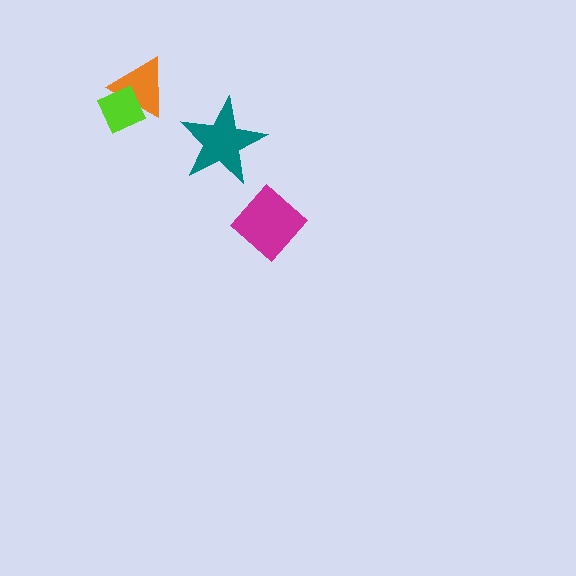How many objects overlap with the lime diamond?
1 object overlaps with the lime diamond.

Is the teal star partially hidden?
No, no other shape covers it.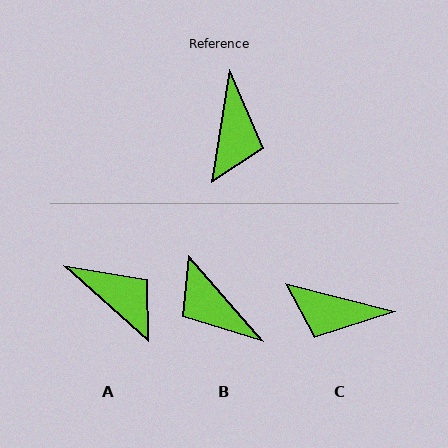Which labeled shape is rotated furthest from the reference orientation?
B, about 130 degrees away.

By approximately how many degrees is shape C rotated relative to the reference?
Approximately 95 degrees clockwise.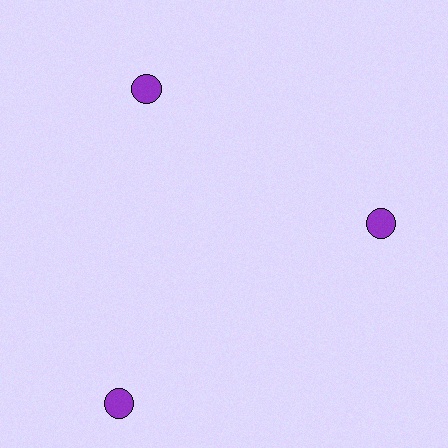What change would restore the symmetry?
The symmetry would be restored by moving it inward, back onto the ring so that all 3 circles sit at equal angles and equal distance from the center.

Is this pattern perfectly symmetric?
No. The 3 purple circles are arranged in a ring, but one element near the 7 o'clock position is pushed outward from the center, breaking the 3-fold rotational symmetry.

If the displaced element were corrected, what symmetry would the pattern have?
It would have 3-fold rotational symmetry — the pattern would map onto itself every 120 degrees.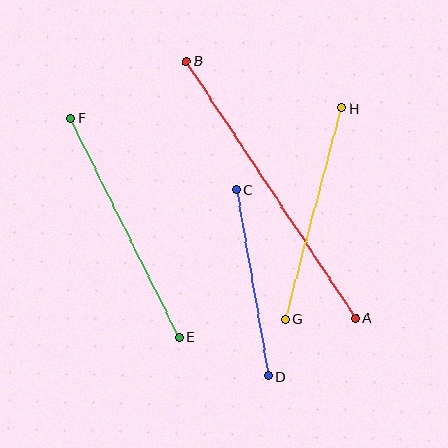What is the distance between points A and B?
The distance is approximately 308 pixels.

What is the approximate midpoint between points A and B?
The midpoint is at approximately (271, 190) pixels.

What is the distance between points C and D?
The distance is approximately 189 pixels.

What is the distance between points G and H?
The distance is approximately 219 pixels.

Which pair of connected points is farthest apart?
Points A and B are farthest apart.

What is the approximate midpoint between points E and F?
The midpoint is at approximately (125, 227) pixels.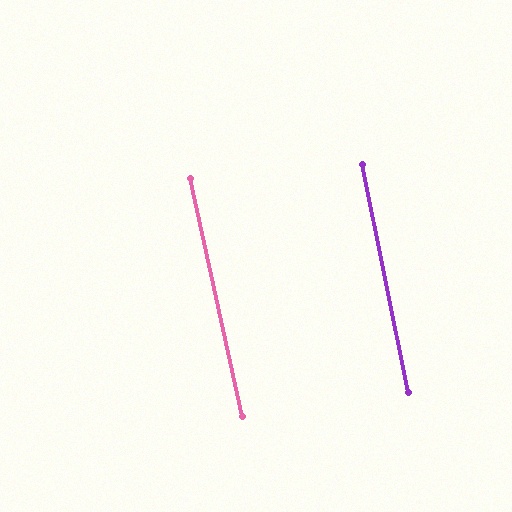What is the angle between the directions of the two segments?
Approximately 1 degree.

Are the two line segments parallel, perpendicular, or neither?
Parallel — their directions differ by only 1.0°.